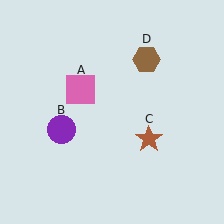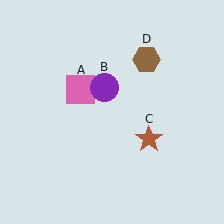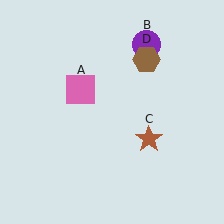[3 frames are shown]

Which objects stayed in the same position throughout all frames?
Pink square (object A) and brown star (object C) and brown hexagon (object D) remained stationary.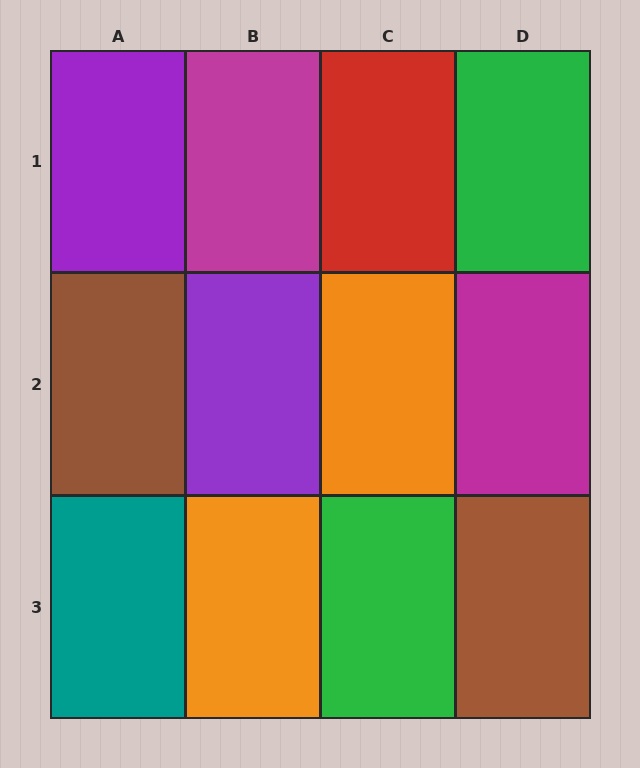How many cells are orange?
2 cells are orange.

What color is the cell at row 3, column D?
Brown.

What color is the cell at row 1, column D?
Green.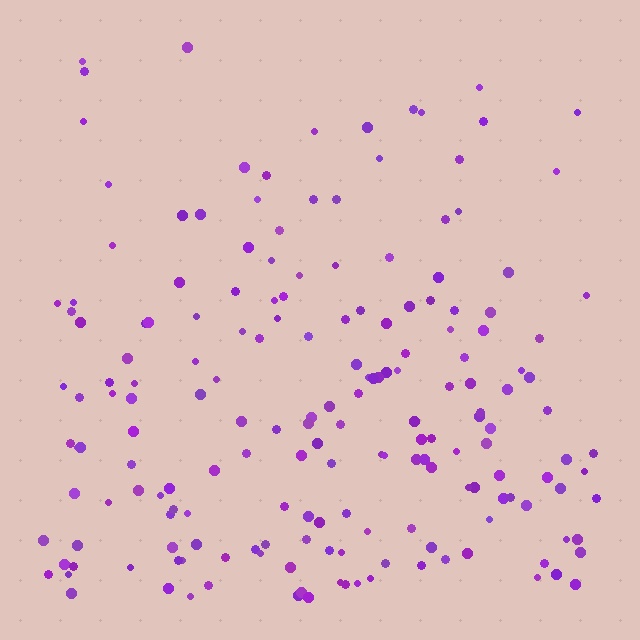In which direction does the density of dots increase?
From top to bottom, with the bottom side densest.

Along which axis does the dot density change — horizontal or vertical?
Vertical.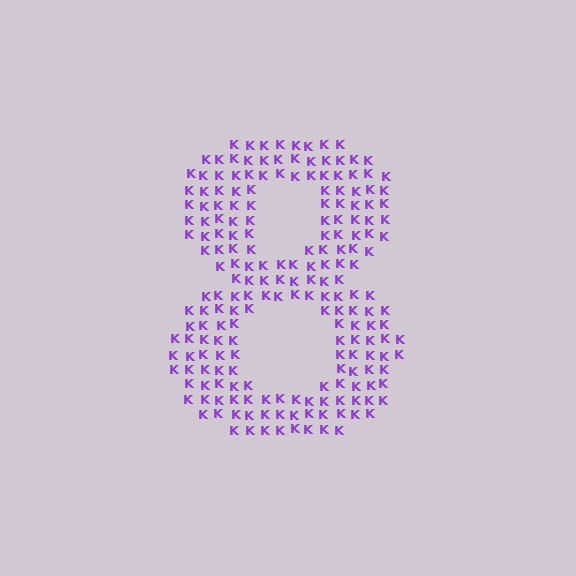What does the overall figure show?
The overall figure shows the digit 8.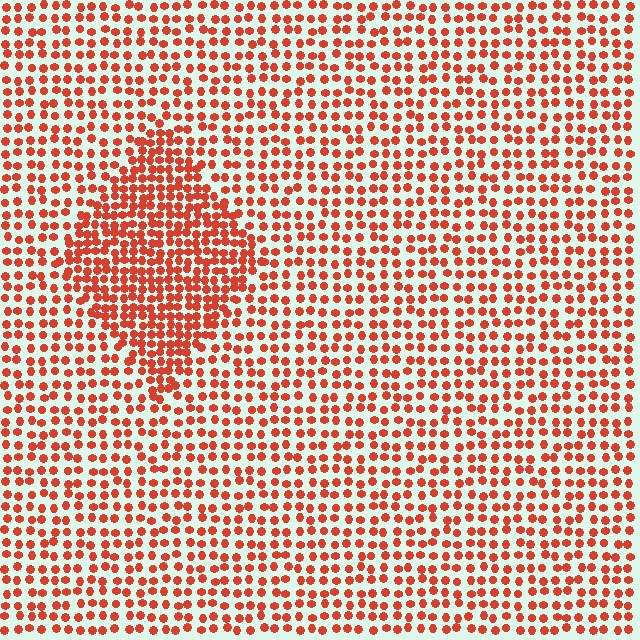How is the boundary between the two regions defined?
The boundary is defined by a change in element density (approximately 1.8x ratio). All elements are the same color, size, and shape.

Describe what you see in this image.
The image contains small red elements arranged at two different densities. A diamond-shaped region is visible where the elements are more densely packed than the surrounding area.